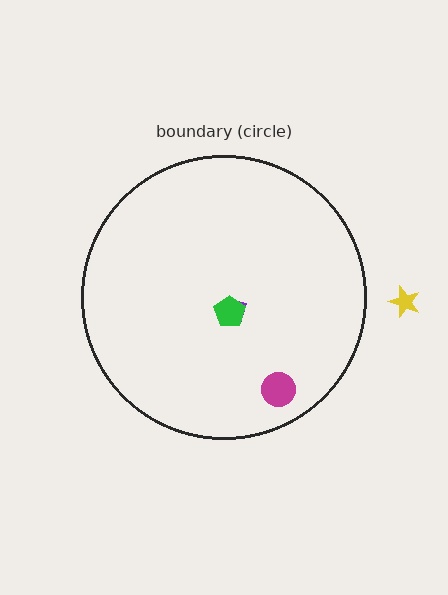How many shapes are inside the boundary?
3 inside, 1 outside.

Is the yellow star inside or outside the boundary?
Outside.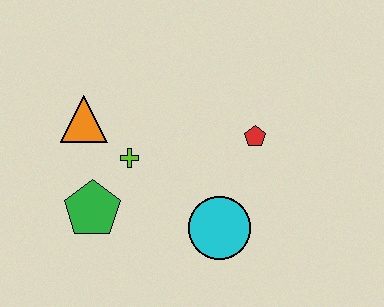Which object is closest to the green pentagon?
The lime cross is closest to the green pentagon.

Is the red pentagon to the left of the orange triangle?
No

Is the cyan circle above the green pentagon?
No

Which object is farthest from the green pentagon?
The red pentagon is farthest from the green pentagon.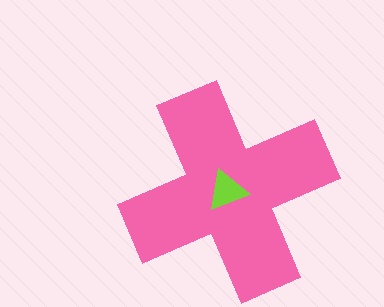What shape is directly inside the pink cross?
The lime triangle.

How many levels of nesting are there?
2.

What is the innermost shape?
The lime triangle.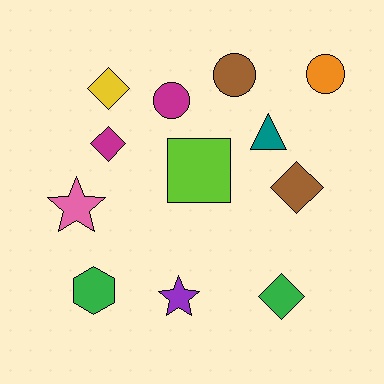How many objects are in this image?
There are 12 objects.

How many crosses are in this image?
There are no crosses.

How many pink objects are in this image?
There is 1 pink object.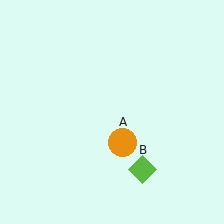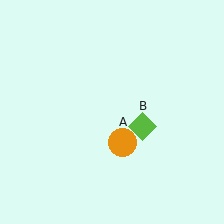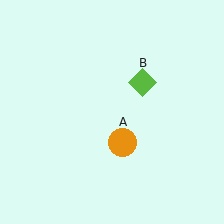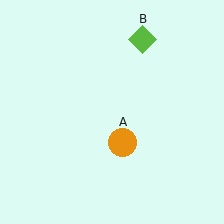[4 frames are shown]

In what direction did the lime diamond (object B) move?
The lime diamond (object B) moved up.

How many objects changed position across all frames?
1 object changed position: lime diamond (object B).